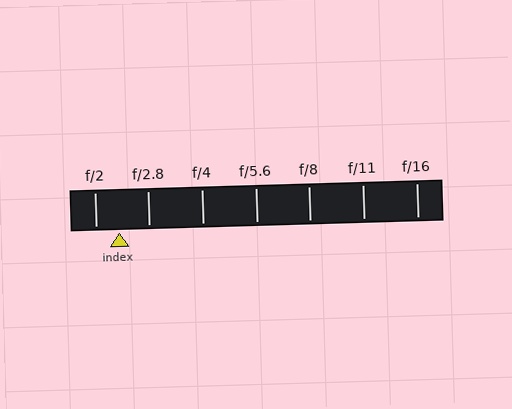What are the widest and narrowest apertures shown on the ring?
The widest aperture shown is f/2 and the narrowest is f/16.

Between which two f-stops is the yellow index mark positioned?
The index mark is between f/2 and f/2.8.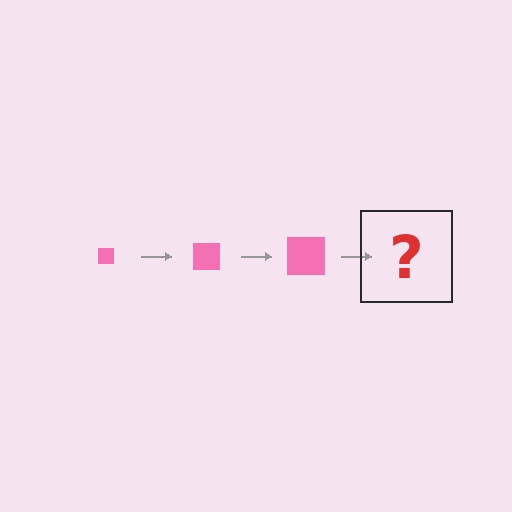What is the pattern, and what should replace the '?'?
The pattern is that the square gets progressively larger each step. The '?' should be a pink square, larger than the previous one.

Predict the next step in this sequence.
The next step is a pink square, larger than the previous one.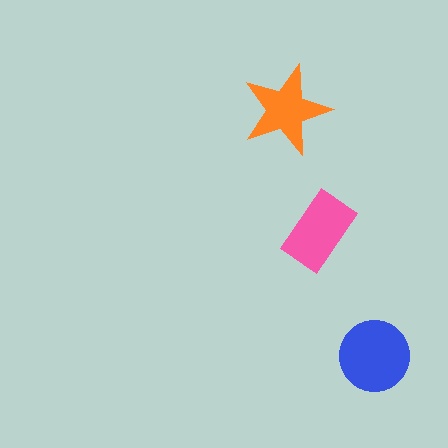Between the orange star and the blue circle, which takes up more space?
The blue circle.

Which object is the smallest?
The orange star.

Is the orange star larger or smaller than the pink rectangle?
Smaller.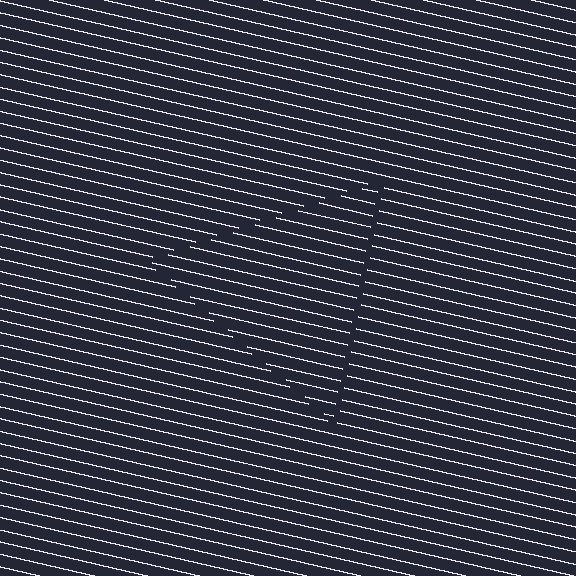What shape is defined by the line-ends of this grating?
An illusory triangle. The interior of the shape contains the same grating, shifted by half a period — the contour is defined by the phase discontinuity where line-ends from the inner and outer gratings abut.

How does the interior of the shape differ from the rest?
The interior of the shape contains the same grating, shifted by half a period — the contour is defined by the phase discontinuity where line-ends from the inner and outer gratings abut.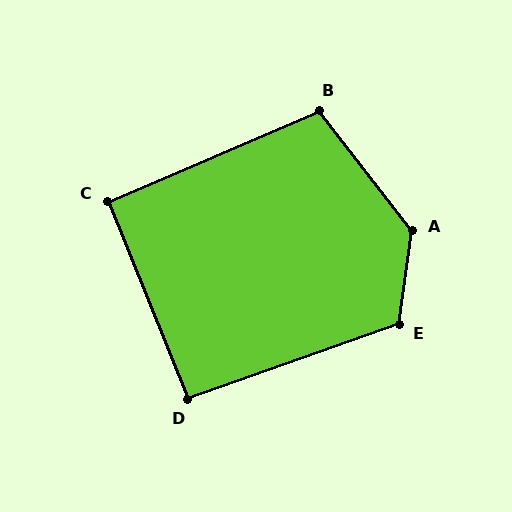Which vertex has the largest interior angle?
A, at approximately 134 degrees.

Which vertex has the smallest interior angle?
C, at approximately 91 degrees.